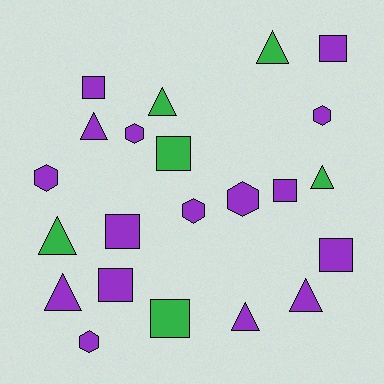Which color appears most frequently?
Purple, with 16 objects.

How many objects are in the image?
There are 22 objects.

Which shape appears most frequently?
Triangle, with 8 objects.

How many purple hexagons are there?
There are 6 purple hexagons.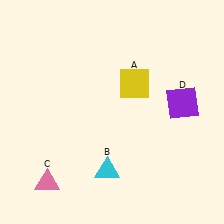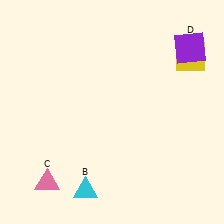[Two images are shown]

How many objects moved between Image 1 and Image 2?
3 objects moved between the two images.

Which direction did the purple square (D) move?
The purple square (D) moved up.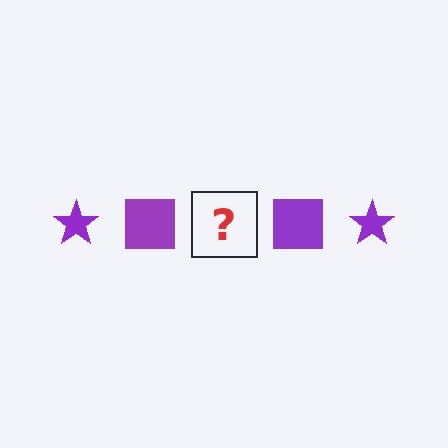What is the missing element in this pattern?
The missing element is a purple star.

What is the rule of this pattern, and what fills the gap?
The rule is that the pattern cycles through star, square shapes in purple. The gap should be filled with a purple star.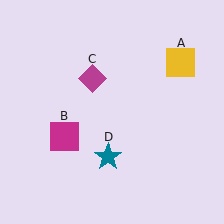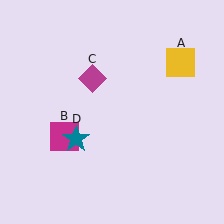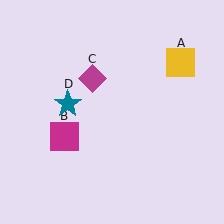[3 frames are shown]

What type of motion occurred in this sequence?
The teal star (object D) rotated clockwise around the center of the scene.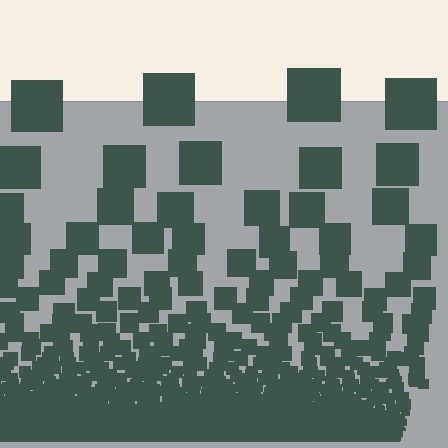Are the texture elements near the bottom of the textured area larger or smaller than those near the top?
Smaller. The gradient is inverted — elements near the bottom are smaller and denser.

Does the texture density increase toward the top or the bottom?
Density increases toward the bottom.